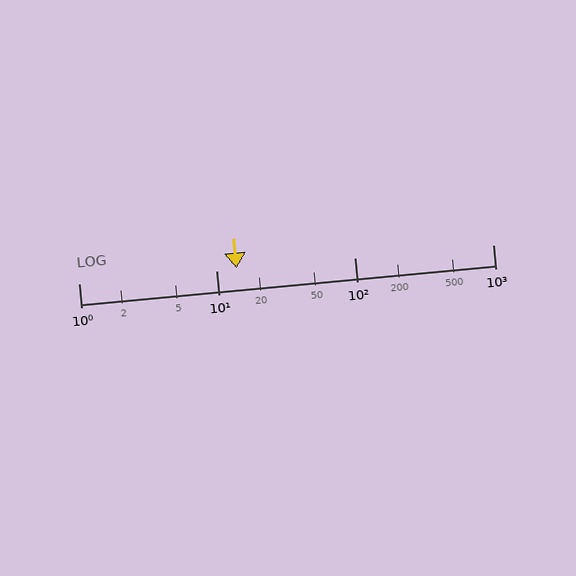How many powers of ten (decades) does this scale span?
The scale spans 3 decades, from 1 to 1000.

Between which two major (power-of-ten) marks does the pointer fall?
The pointer is between 10 and 100.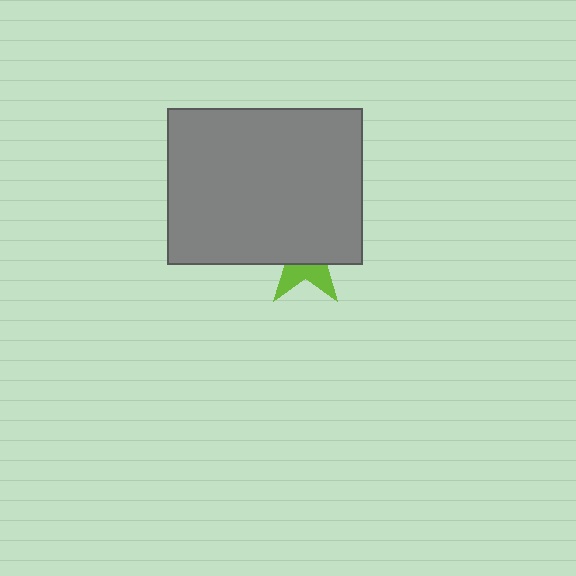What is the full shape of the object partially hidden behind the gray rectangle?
The partially hidden object is a lime star.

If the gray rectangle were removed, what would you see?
You would see the complete lime star.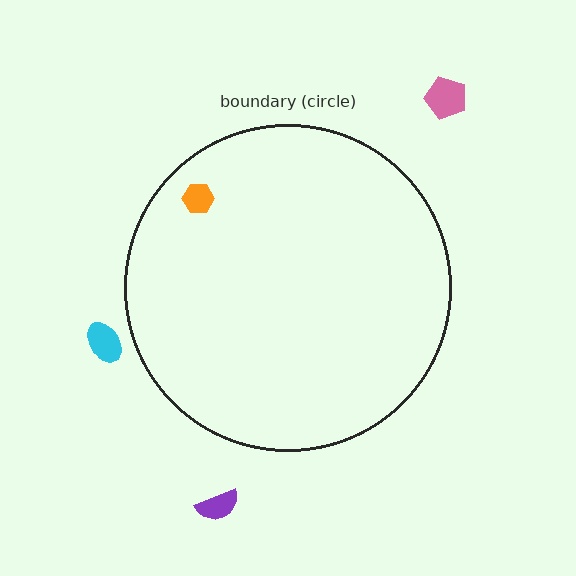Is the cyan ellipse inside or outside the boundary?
Outside.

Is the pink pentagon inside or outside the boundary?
Outside.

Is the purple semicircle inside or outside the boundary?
Outside.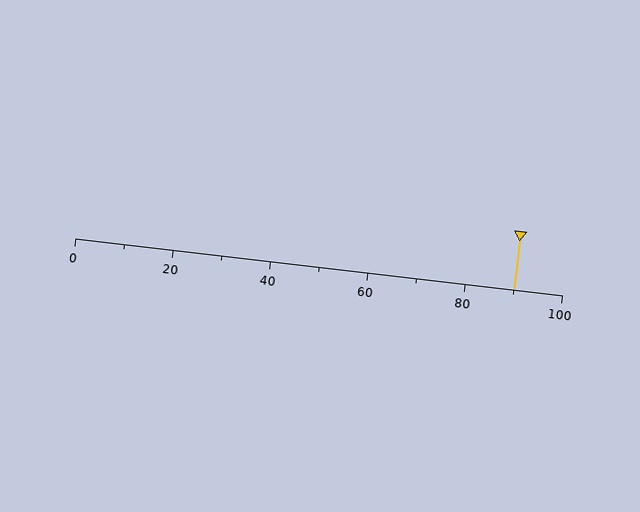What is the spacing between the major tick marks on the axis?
The major ticks are spaced 20 apart.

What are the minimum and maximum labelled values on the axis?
The axis runs from 0 to 100.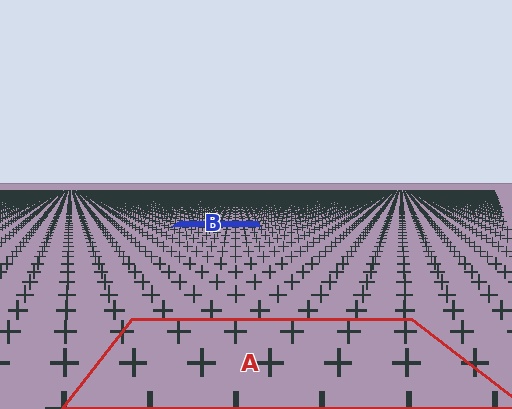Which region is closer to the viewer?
Region A is closer. The texture elements there are larger and more spread out.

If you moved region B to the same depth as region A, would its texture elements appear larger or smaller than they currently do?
They would appear larger. At a closer depth, the same texture elements are projected at a bigger on-screen size.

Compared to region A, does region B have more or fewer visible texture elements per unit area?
Region B has more texture elements per unit area — they are packed more densely because it is farther away.